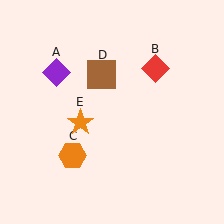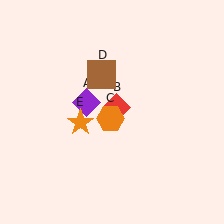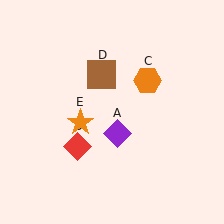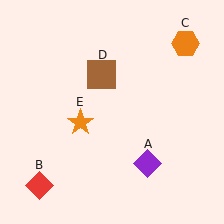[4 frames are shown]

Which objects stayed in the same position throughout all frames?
Brown square (object D) and orange star (object E) remained stationary.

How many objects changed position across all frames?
3 objects changed position: purple diamond (object A), red diamond (object B), orange hexagon (object C).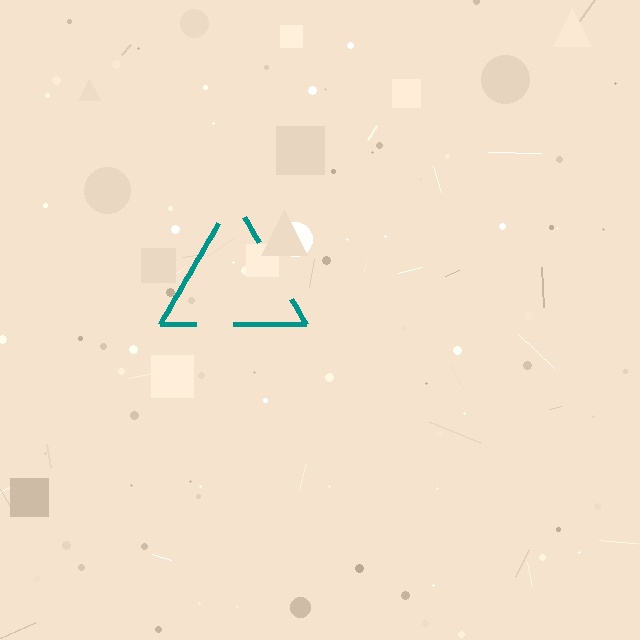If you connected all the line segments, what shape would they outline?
They would outline a triangle.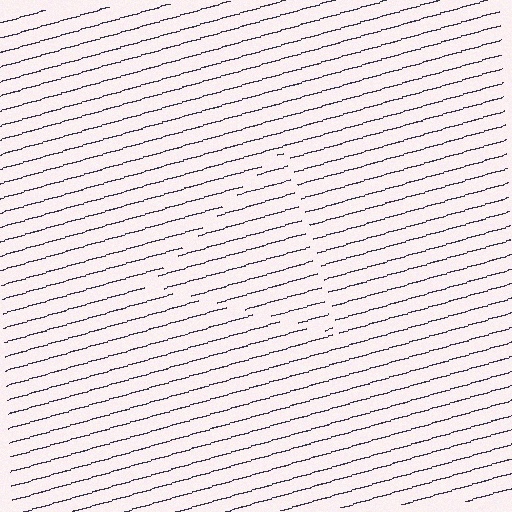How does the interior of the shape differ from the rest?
The interior of the shape contains the same grating, shifted by half a period — the contour is defined by the phase discontinuity where line-ends from the inner and outer gratings abut.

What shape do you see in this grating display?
An illusory triangle. The interior of the shape contains the same grating, shifted by half a period — the contour is defined by the phase discontinuity where line-ends from the inner and outer gratings abut.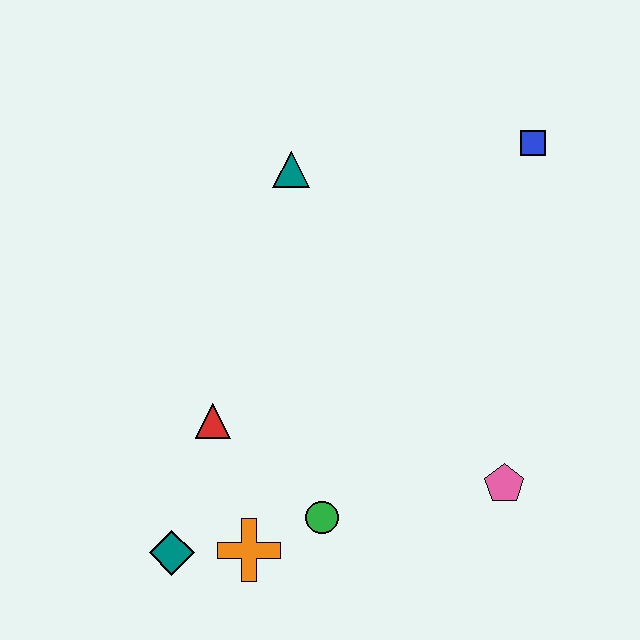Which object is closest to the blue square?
The teal triangle is closest to the blue square.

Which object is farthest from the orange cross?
The blue square is farthest from the orange cross.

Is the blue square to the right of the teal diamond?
Yes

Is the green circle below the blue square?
Yes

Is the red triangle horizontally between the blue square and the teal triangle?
No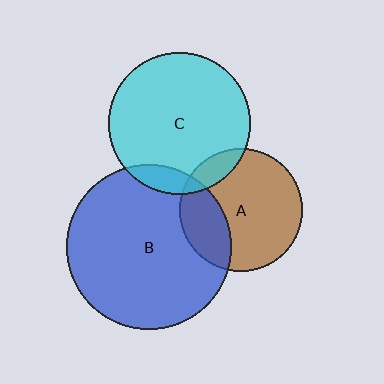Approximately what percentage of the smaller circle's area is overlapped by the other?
Approximately 10%.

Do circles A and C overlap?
Yes.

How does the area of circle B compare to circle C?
Approximately 1.3 times.